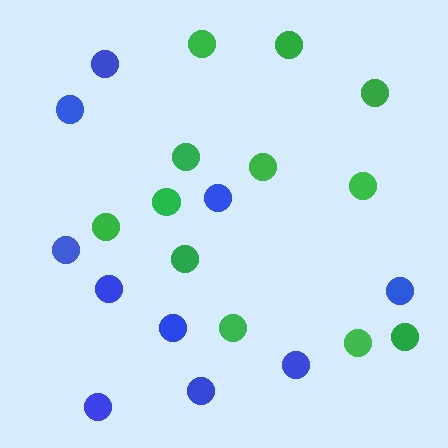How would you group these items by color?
There are 2 groups: one group of green circles (12) and one group of blue circles (10).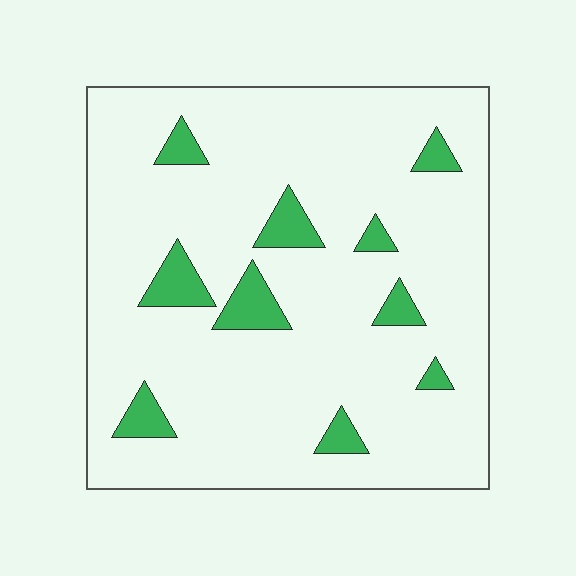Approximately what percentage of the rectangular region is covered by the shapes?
Approximately 10%.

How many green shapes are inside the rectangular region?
10.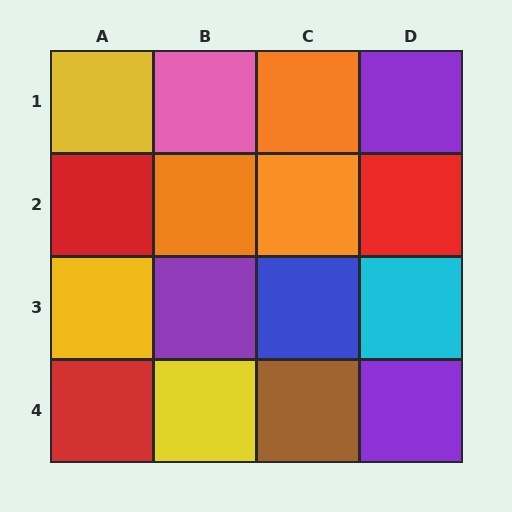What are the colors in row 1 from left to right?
Yellow, pink, orange, purple.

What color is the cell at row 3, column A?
Yellow.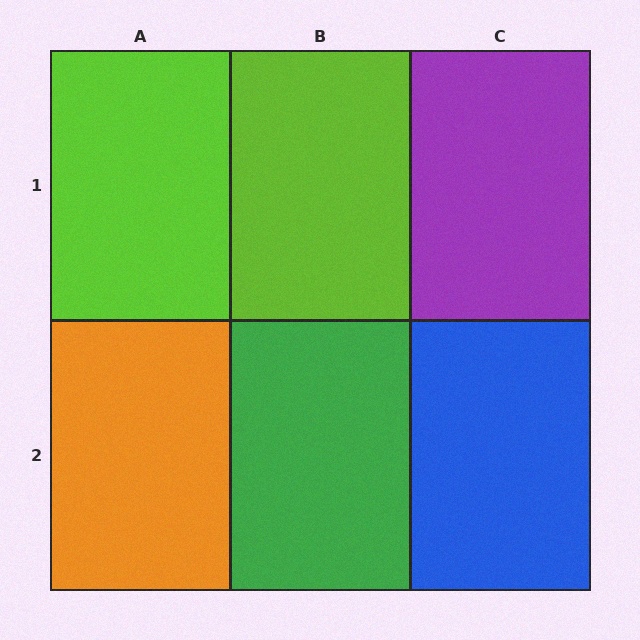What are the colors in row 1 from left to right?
Lime, lime, purple.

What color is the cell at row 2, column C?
Blue.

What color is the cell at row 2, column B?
Green.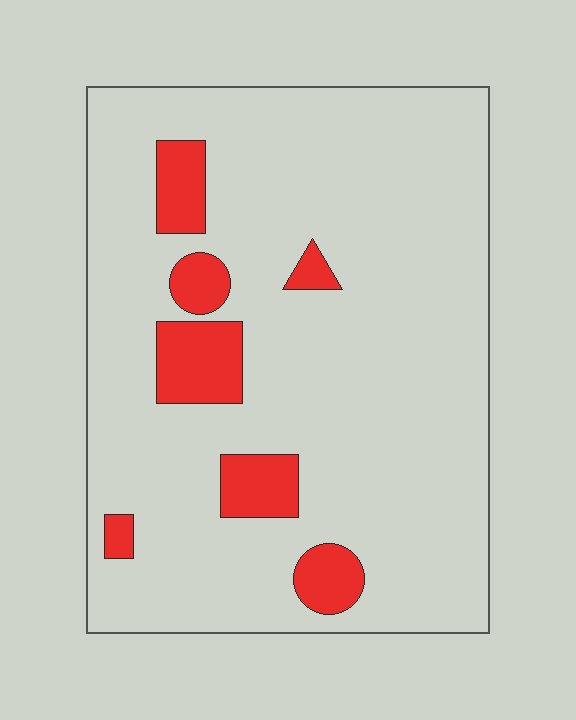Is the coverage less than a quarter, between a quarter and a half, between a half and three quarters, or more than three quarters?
Less than a quarter.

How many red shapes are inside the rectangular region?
7.